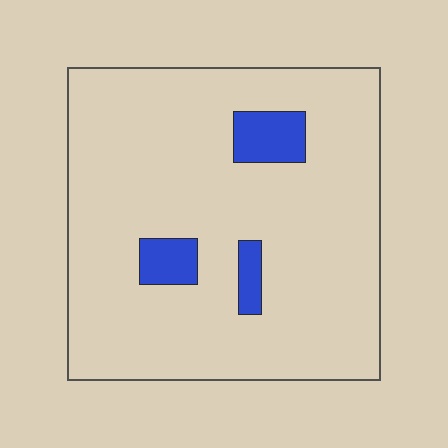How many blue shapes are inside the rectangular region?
3.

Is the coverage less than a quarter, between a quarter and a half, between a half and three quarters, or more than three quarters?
Less than a quarter.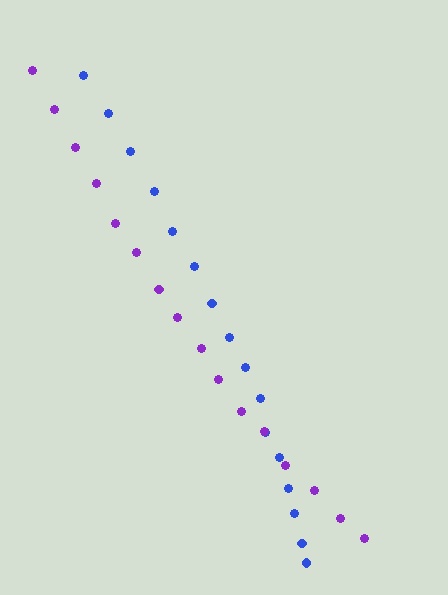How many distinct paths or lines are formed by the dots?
There are 2 distinct paths.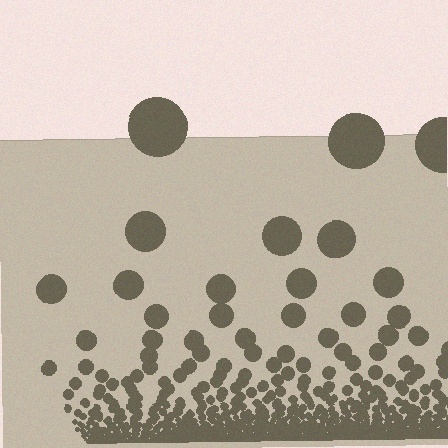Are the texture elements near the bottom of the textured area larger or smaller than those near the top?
Smaller. The gradient is inverted — elements near the bottom are smaller and denser.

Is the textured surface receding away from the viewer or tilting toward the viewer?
The surface appears to tilt toward the viewer. Texture elements get larger and sparser toward the top.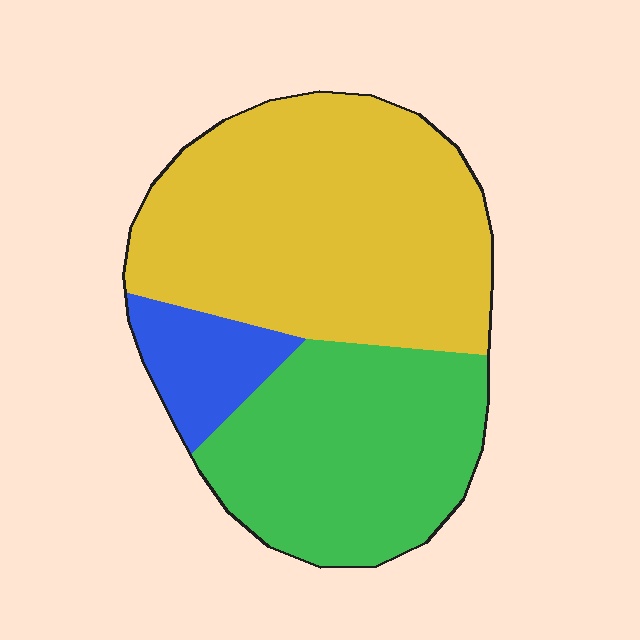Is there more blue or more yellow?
Yellow.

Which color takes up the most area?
Yellow, at roughly 55%.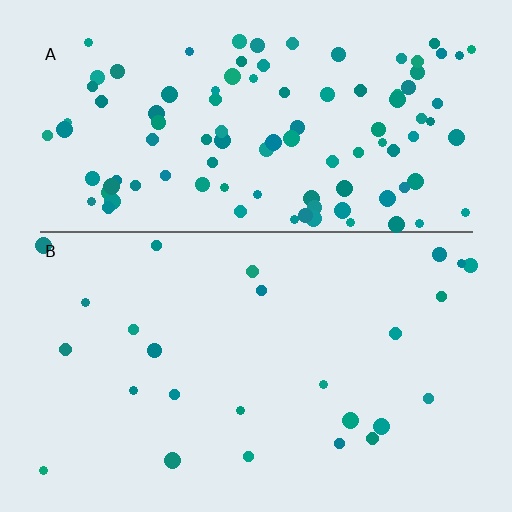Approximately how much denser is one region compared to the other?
Approximately 4.1× — region A over region B.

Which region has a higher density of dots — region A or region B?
A (the top).